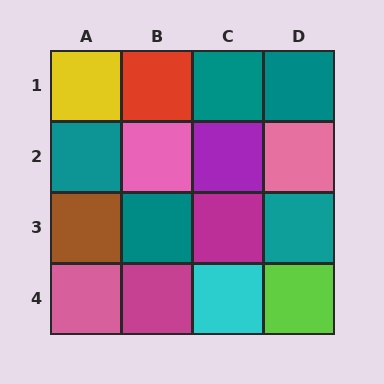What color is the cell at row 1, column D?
Teal.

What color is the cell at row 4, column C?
Cyan.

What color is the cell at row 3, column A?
Brown.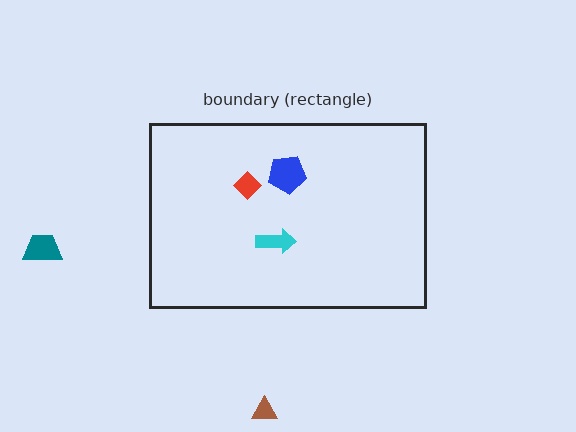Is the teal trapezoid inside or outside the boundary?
Outside.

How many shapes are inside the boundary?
3 inside, 2 outside.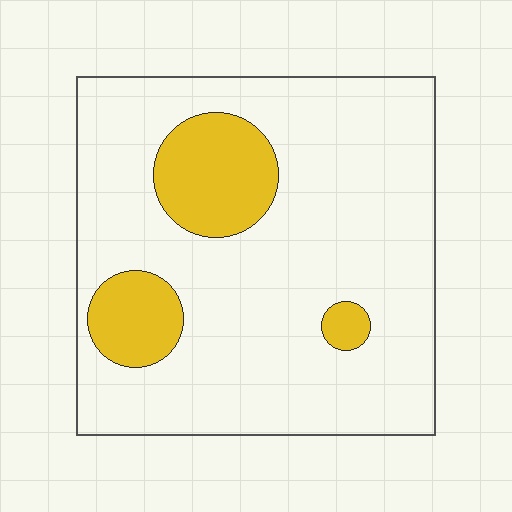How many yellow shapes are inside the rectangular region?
3.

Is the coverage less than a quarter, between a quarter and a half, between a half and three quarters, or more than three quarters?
Less than a quarter.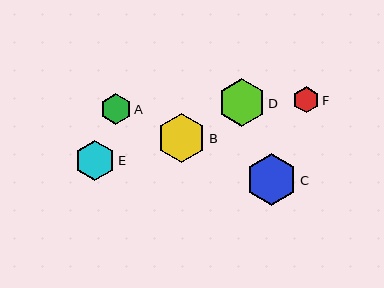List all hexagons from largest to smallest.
From largest to smallest: C, B, D, E, A, F.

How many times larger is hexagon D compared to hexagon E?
Hexagon D is approximately 1.2 times the size of hexagon E.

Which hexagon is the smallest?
Hexagon F is the smallest with a size of approximately 26 pixels.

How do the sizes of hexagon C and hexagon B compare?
Hexagon C and hexagon B are approximately the same size.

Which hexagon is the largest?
Hexagon C is the largest with a size of approximately 51 pixels.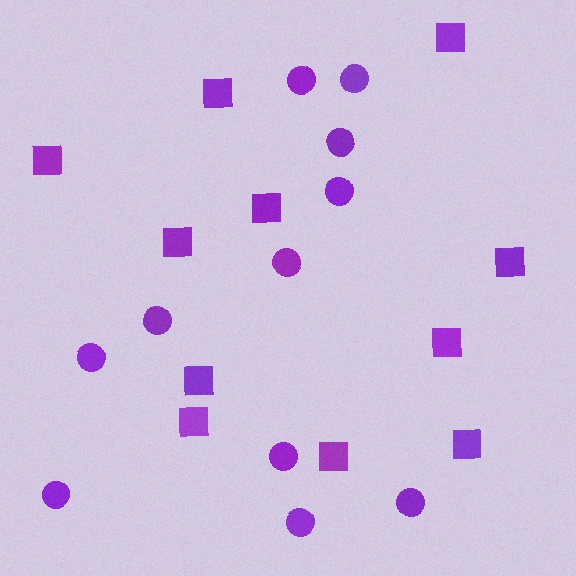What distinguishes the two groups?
There are 2 groups: one group of circles (11) and one group of squares (11).